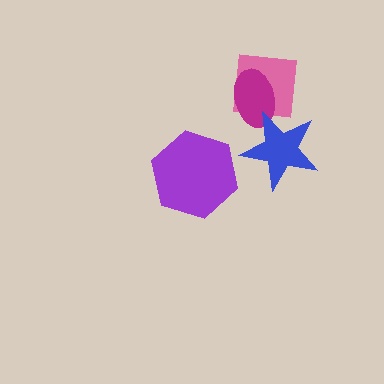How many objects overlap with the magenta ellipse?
2 objects overlap with the magenta ellipse.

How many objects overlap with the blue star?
2 objects overlap with the blue star.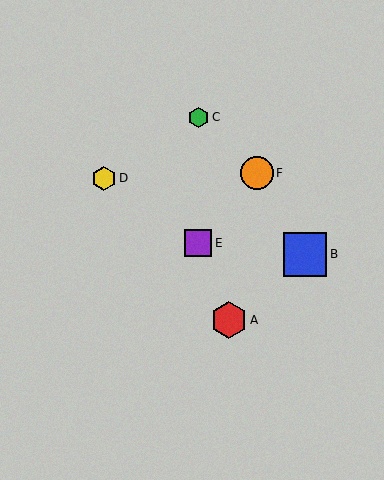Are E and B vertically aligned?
No, E is at x≈198 and B is at x≈305.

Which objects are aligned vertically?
Objects C, E are aligned vertically.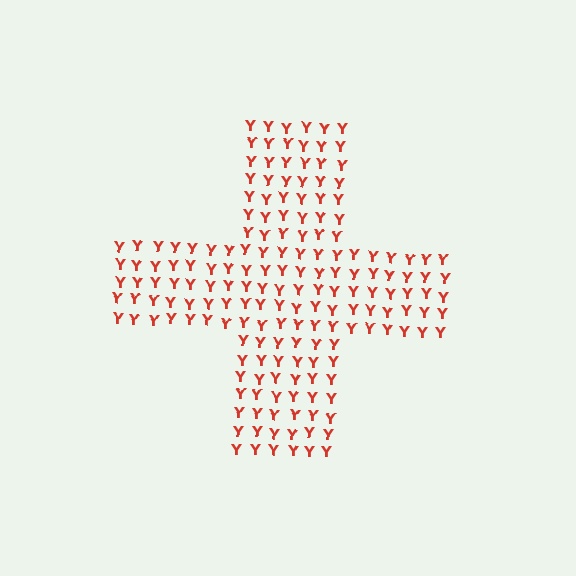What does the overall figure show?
The overall figure shows a cross.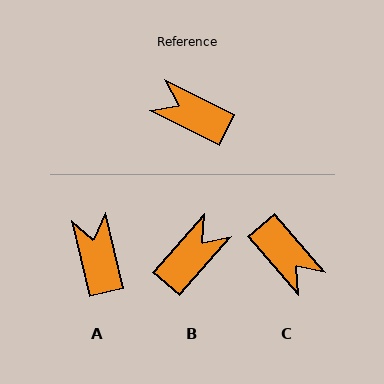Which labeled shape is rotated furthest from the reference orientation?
C, about 157 degrees away.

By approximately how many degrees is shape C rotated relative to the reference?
Approximately 157 degrees counter-clockwise.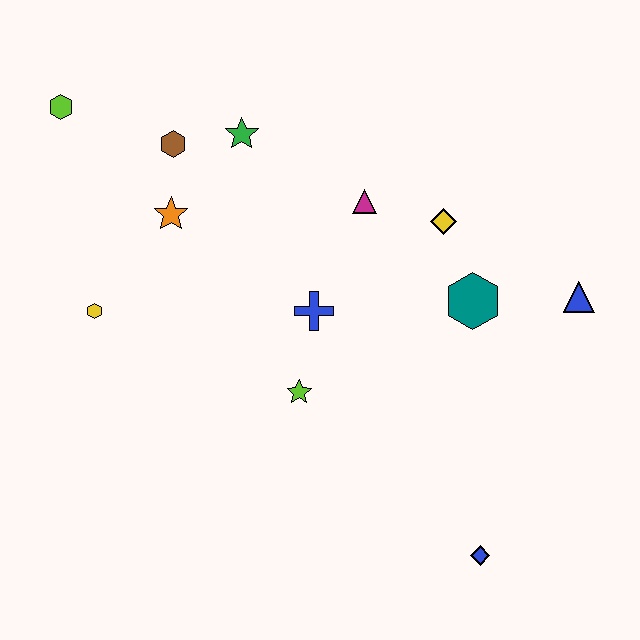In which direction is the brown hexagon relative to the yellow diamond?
The brown hexagon is to the left of the yellow diamond.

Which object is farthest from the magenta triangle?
The blue diamond is farthest from the magenta triangle.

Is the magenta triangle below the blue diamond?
No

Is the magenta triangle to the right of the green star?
Yes